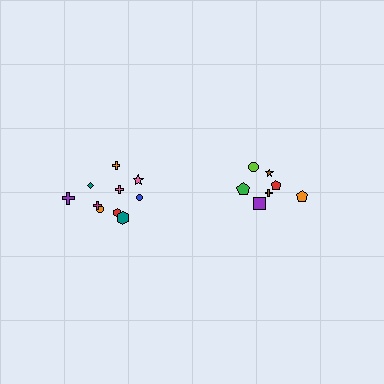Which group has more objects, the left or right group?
The left group.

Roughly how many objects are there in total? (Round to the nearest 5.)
Roughly 15 objects in total.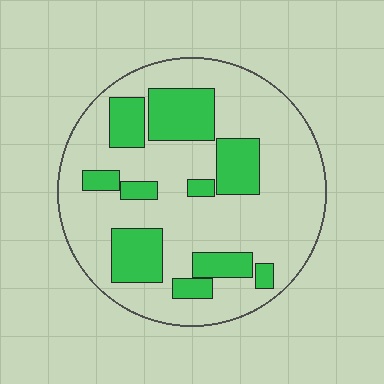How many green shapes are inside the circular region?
10.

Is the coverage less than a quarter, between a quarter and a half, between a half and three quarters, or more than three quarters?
Between a quarter and a half.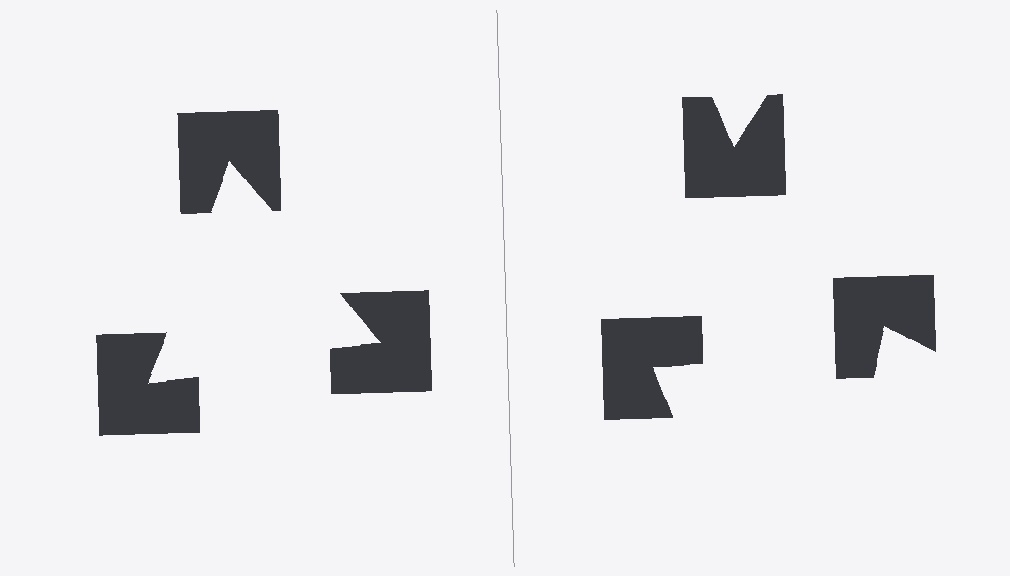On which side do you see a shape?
An illusory triangle appears on the left side. On the right side the wedge cuts are rotated, so no coherent shape forms.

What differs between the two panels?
The notched squares are positioned identically on both sides; only the wedge orientations differ. On the left they align to a triangle; on the right they are misaligned.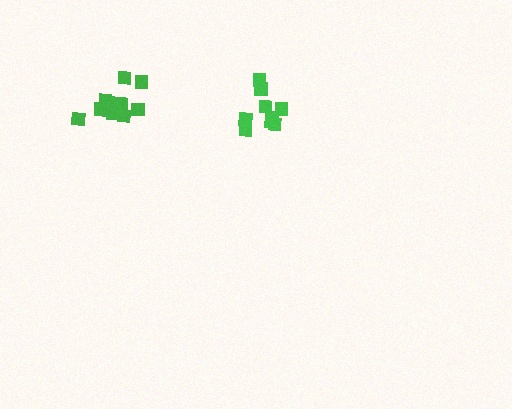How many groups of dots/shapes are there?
There are 2 groups.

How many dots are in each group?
Group 1: 9 dots, Group 2: 10 dots (19 total).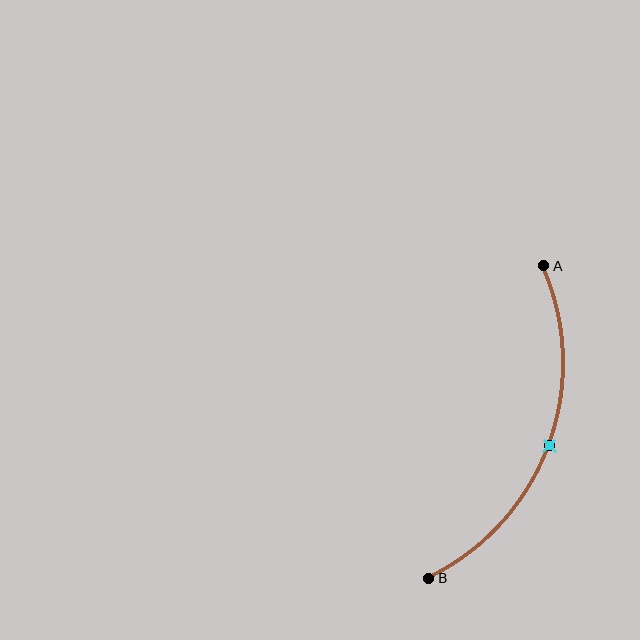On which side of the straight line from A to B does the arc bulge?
The arc bulges to the right of the straight line connecting A and B.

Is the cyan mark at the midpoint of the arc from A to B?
Yes. The cyan mark lies on the arc at equal arc-length from both A and B — it is the arc midpoint.